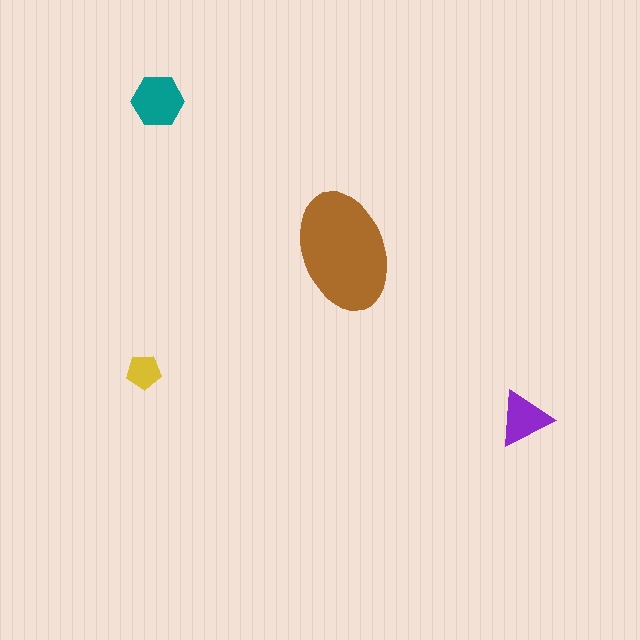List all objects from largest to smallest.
The brown ellipse, the teal hexagon, the purple triangle, the yellow pentagon.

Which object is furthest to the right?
The purple triangle is rightmost.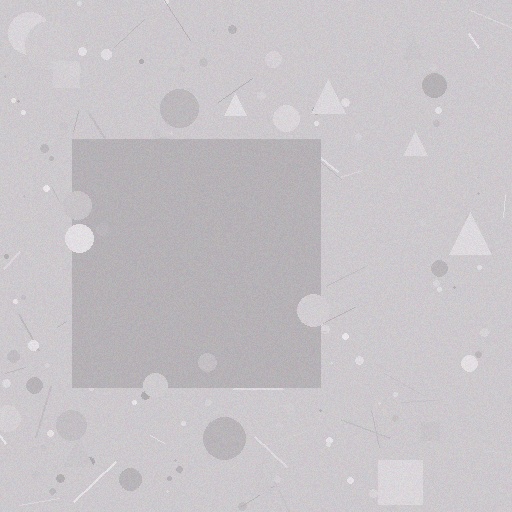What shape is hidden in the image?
A square is hidden in the image.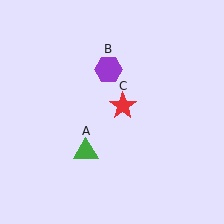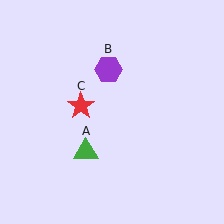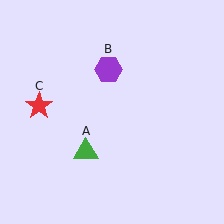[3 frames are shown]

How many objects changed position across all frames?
1 object changed position: red star (object C).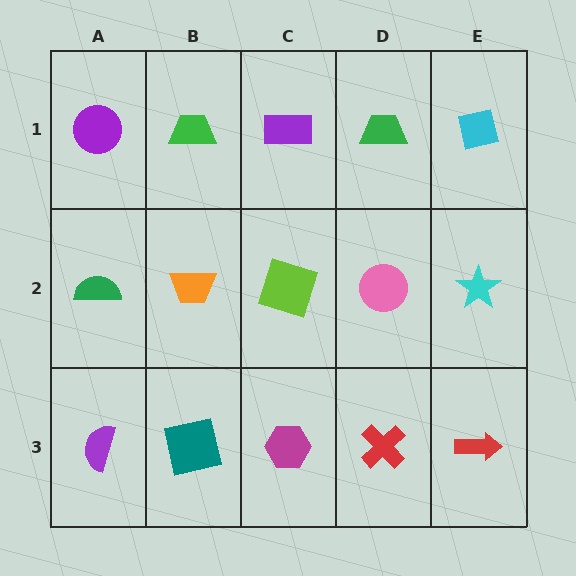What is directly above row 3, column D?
A pink circle.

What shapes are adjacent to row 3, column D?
A pink circle (row 2, column D), a magenta hexagon (row 3, column C), a red arrow (row 3, column E).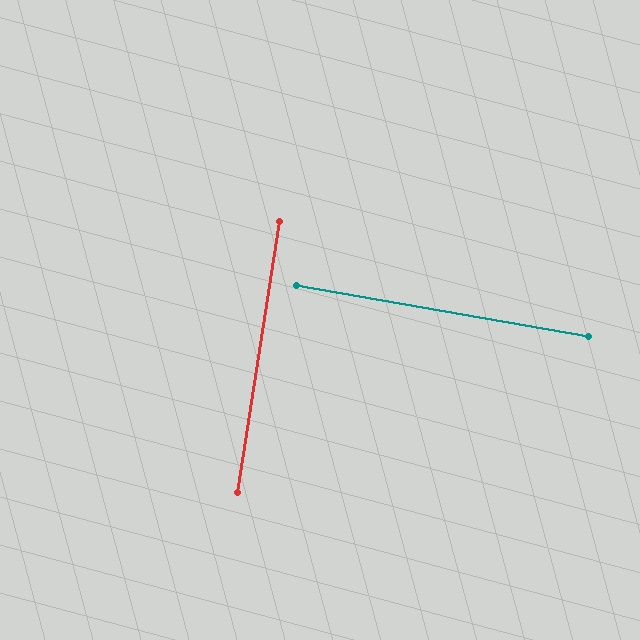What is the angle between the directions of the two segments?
Approximately 89 degrees.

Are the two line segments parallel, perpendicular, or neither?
Perpendicular — they meet at approximately 89°.